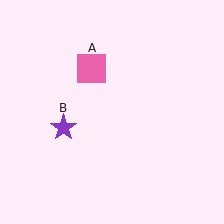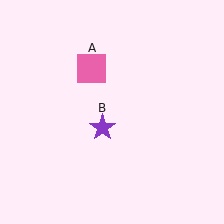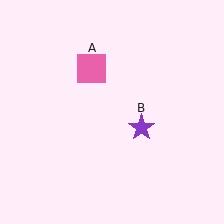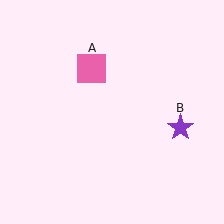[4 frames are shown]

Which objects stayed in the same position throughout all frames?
Pink square (object A) remained stationary.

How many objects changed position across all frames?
1 object changed position: purple star (object B).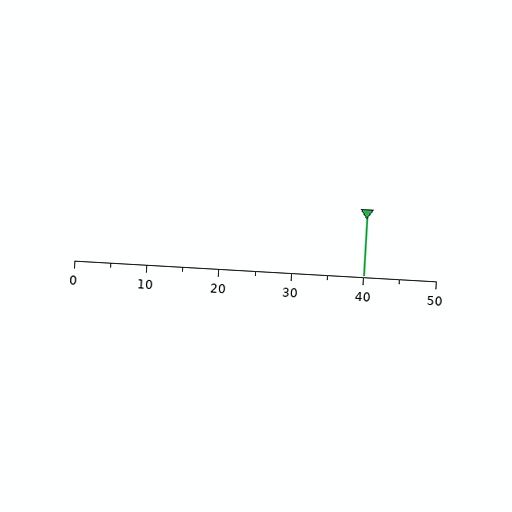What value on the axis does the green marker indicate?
The marker indicates approximately 40.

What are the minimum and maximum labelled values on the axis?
The axis runs from 0 to 50.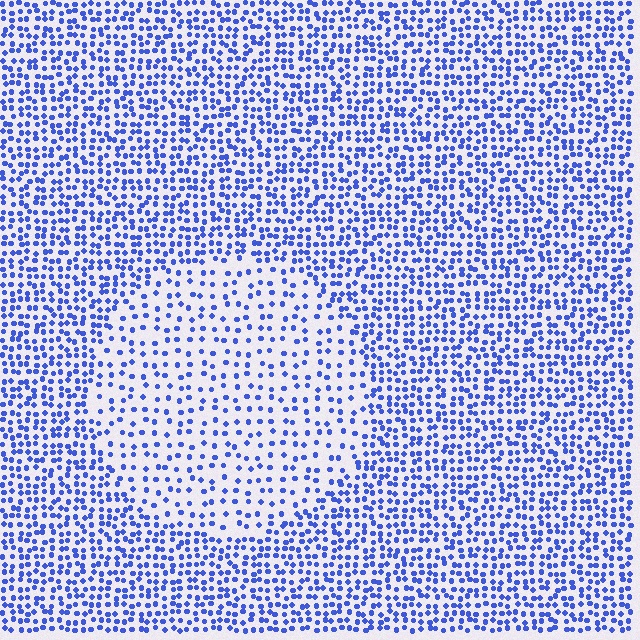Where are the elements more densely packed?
The elements are more densely packed outside the circle boundary.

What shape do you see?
I see a circle.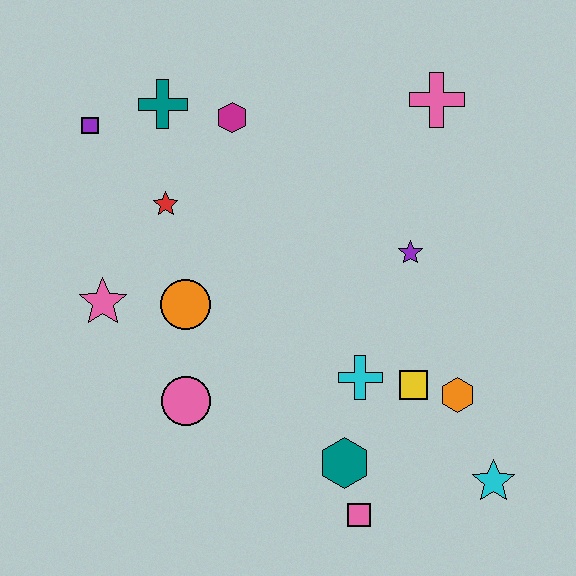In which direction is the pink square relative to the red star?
The pink square is below the red star.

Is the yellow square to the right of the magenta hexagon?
Yes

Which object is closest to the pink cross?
The purple star is closest to the pink cross.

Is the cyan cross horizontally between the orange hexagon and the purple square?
Yes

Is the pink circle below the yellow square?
Yes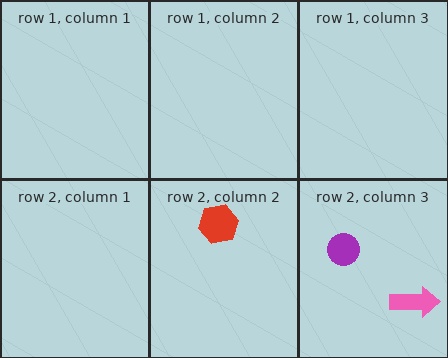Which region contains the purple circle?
The row 2, column 3 region.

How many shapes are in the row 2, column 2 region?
1.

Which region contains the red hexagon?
The row 2, column 2 region.